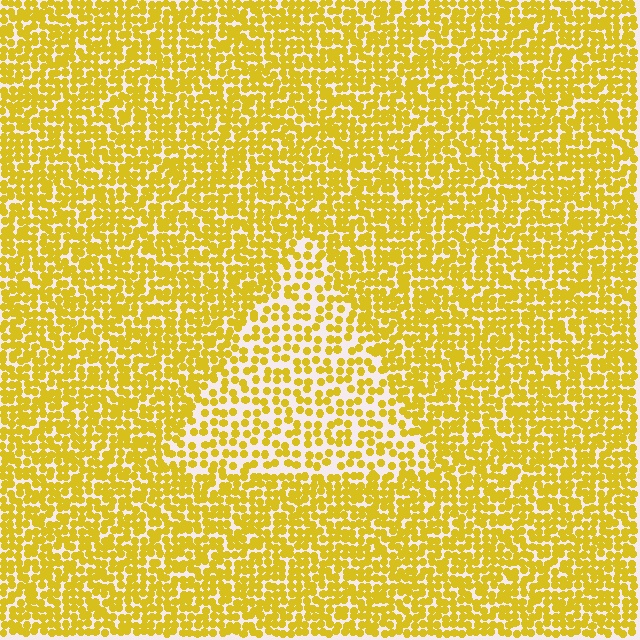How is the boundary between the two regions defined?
The boundary is defined by a change in element density (approximately 1.8x ratio). All elements are the same color, size, and shape.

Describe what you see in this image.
The image contains small yellow elements arranged at two different densities. A triangle-shaped region is visible where the elements are less densely packed than the surrounding area.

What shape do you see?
I see a triangle.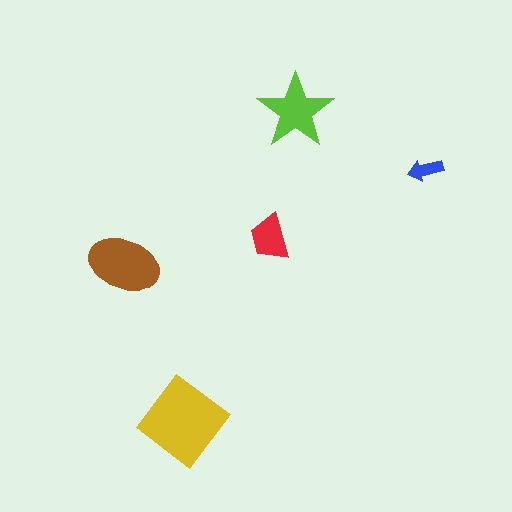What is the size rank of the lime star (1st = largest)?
3rd.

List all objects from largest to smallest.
The yellow diamond, the brown ellipse, the lime star, the red trapezoid, the blue arrow.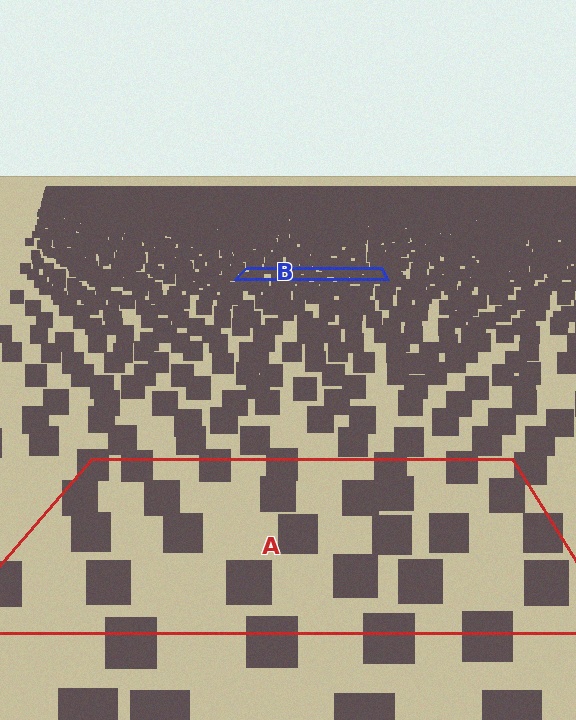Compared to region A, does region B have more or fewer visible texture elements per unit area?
Region B has more texture elements per unit area — they are packed more densely because it is farther away.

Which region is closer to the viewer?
Region A is closer. The texture elements there are larger and more spread out.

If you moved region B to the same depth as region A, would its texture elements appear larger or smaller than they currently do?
They would appear larger. At a closer depth, the same texture elements are projected at a bigger on-screen size.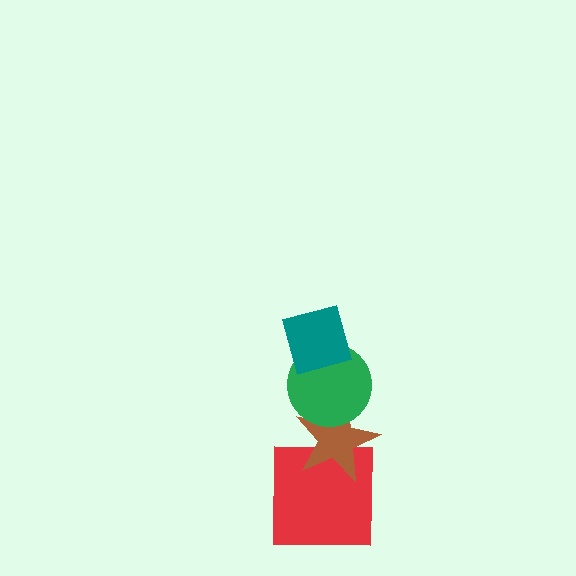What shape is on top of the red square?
The brown star is on top of the red square.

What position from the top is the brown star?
The brown star is 3rd from the top.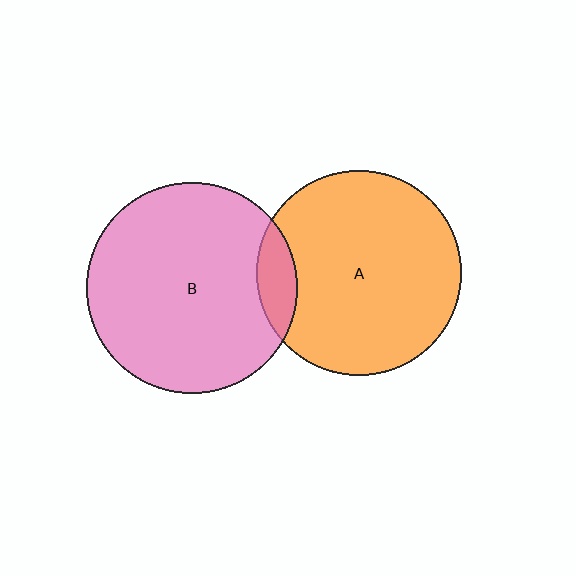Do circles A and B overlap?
Yes.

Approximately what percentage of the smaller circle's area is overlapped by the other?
Approximately 10%.